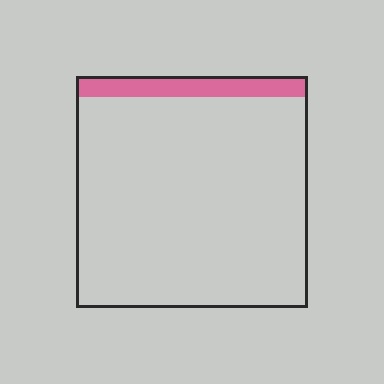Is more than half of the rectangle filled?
No.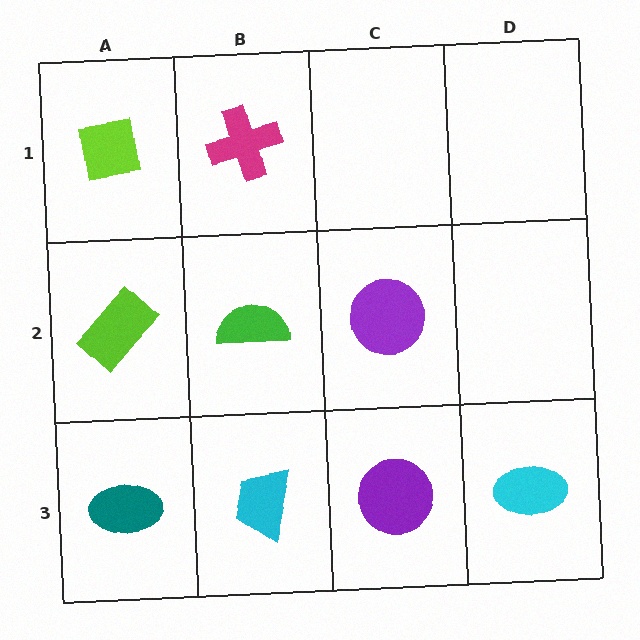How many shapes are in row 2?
3 shapes.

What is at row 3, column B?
A cyan trapezoid.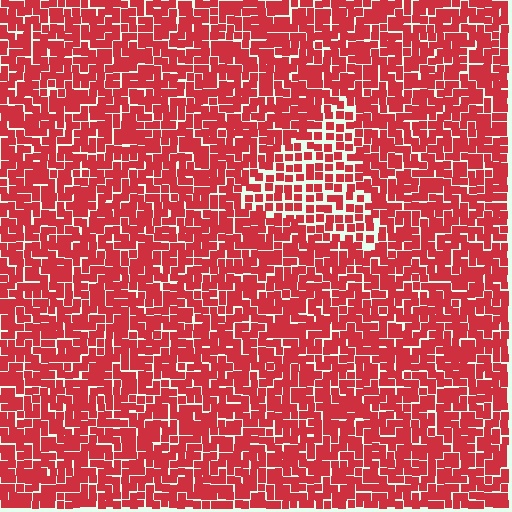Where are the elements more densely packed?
The elements are more densely packed outside the triangle boundary.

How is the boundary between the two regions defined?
The boundary is defined by a change in element density (approximately 1.6x ratio). All elements are the same color, size, and shape.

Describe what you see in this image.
The image contains small red elements arranged at two different densities. A triangle-shaped region is visible where the elements are less densely packed than the surrounding area.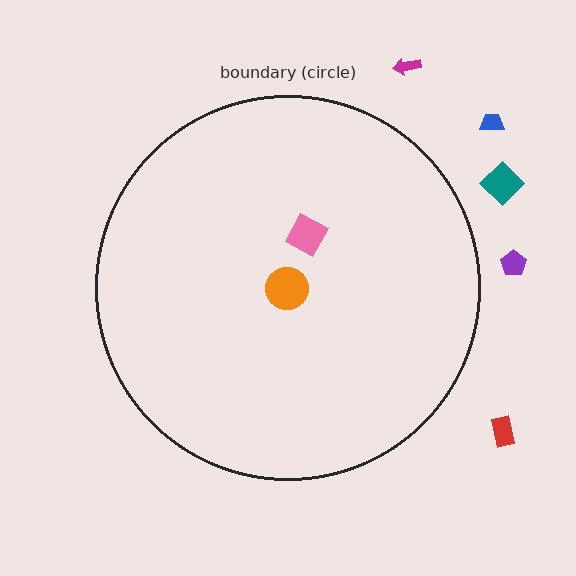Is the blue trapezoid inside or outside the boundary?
Outside.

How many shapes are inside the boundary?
2 inside, 5 outside.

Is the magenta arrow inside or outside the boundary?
Outside.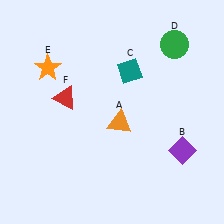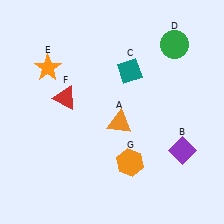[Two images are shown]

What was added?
An orange hexagon (G) was added in Image 2.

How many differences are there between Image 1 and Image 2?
There is 1 difference between the two images.